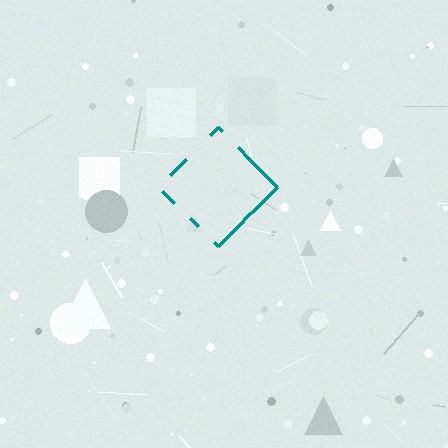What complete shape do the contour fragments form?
The contour fragments form a diamond.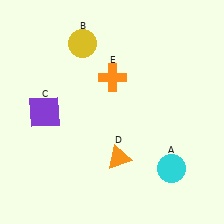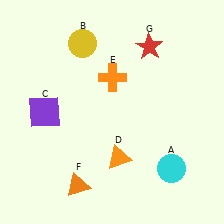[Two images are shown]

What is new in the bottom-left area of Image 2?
An orange triangle (F) was added in the bottom-left area of Image 2.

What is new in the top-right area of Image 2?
A red star (G) was added in the top-right area of Image 2.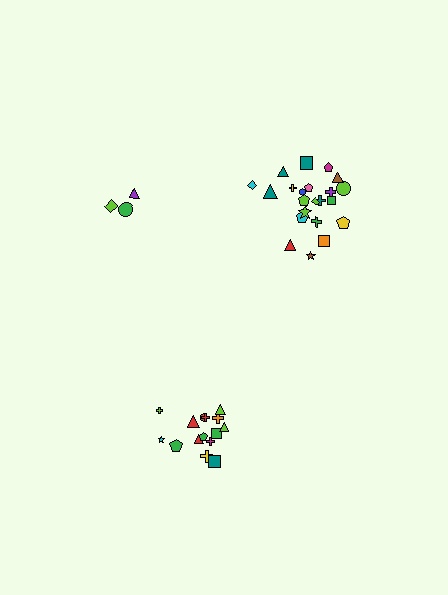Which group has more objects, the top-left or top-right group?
The top-right group.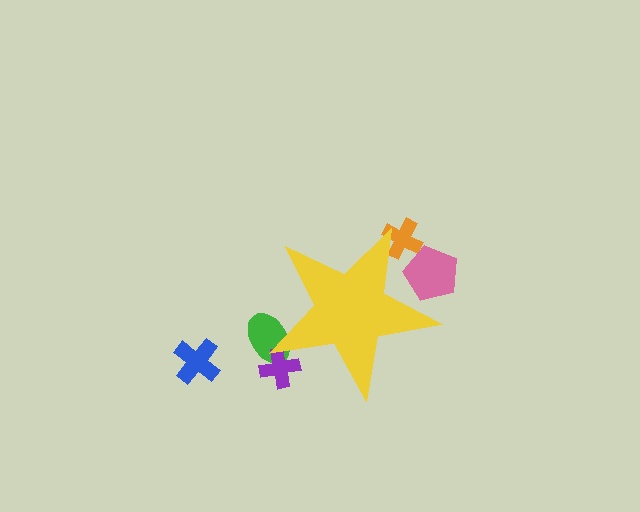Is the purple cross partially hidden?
Yes, the purple cross is partially hidden behind the yellow star.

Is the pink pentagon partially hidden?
Yes, the pink pentagon is partially hidden behind the yellow star.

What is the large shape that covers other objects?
A yellow star.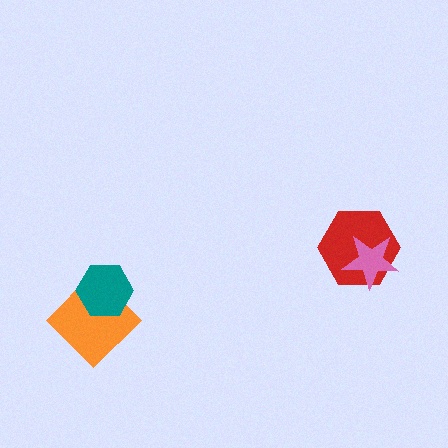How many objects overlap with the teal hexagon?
1 object overlaps with the teal hexagon.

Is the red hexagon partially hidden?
Yes, it is partially covered by another shape.